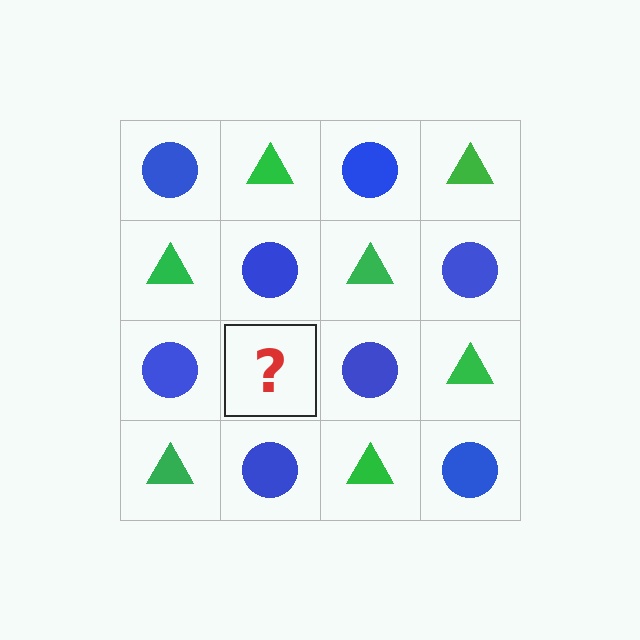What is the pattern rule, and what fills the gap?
The rule is that it alternates blue circle and green triangle in a checkerboard pattern. The gap should be filled with a green triangle.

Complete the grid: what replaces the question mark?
The question mark should be replaced with a green triangle.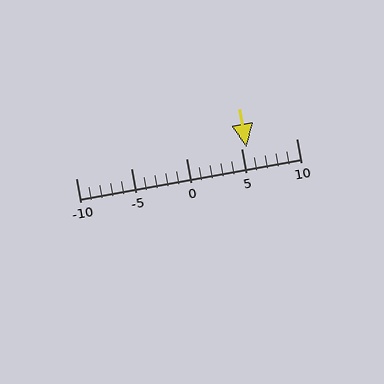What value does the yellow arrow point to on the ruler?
The yellow arrow points to approximately 6.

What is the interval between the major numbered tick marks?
The major tick marks are spaced 5 units apart.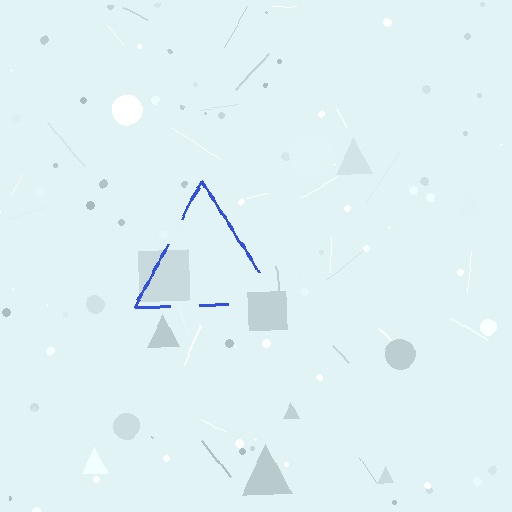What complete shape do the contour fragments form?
The contour fragments form a triangle.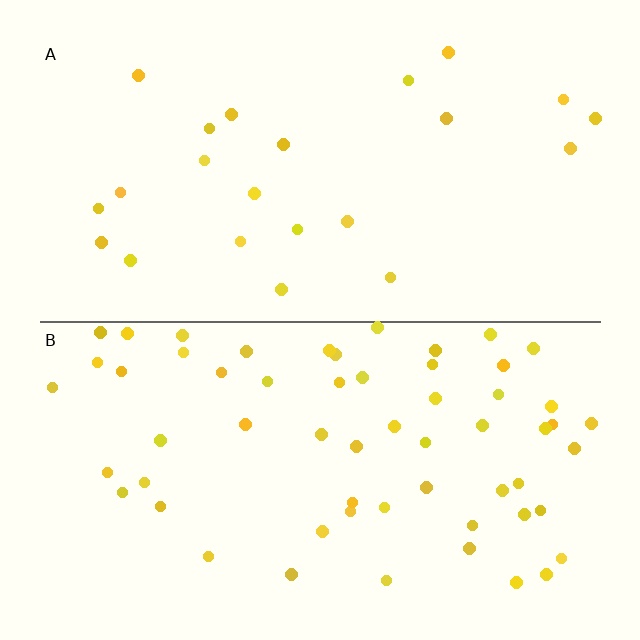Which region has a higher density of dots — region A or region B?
B (the bottom).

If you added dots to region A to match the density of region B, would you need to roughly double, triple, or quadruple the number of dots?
Approximately triple.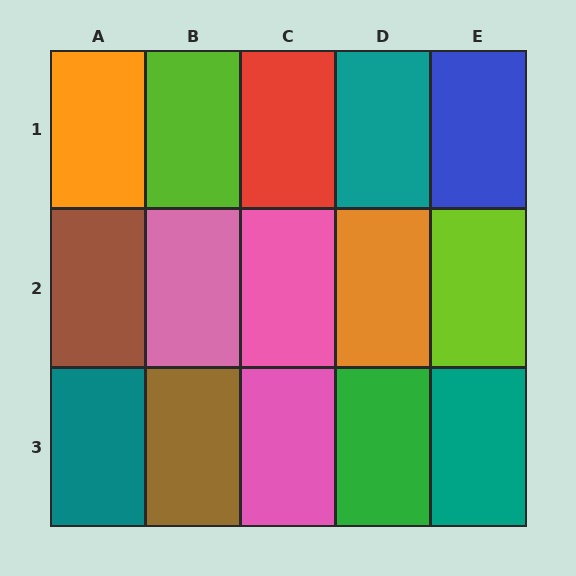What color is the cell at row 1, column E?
Blue.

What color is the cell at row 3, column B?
Brown.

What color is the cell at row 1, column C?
Red.